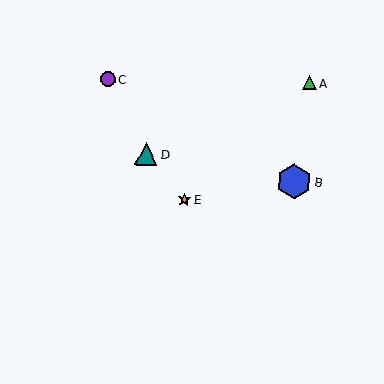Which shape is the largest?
The blue hexagon (labeled B) is the largest.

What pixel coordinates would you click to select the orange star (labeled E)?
Click at (184, 200) to select the orange star E.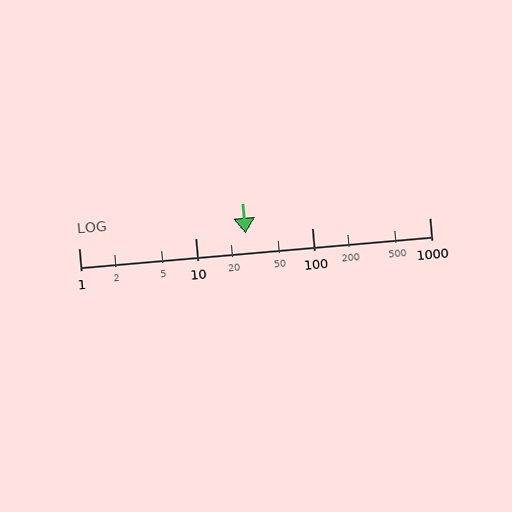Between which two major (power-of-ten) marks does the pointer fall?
The pointer is between 10 and 100.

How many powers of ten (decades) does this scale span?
The scale spans 3 decades, from 1 to 1000.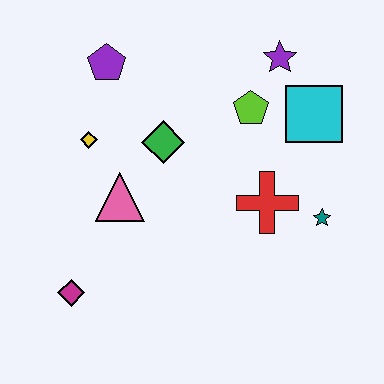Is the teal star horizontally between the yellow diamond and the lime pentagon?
No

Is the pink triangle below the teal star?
No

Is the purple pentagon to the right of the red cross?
No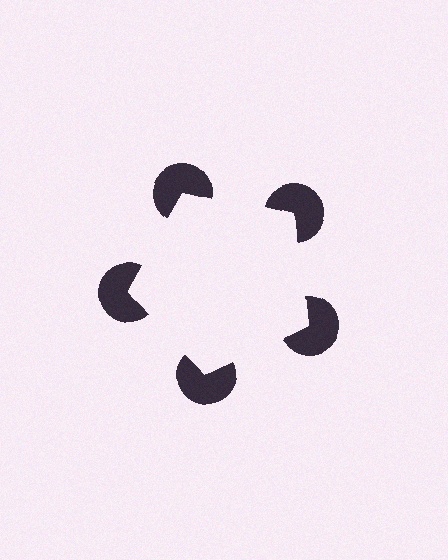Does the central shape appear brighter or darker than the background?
It typically appears slightly brighter than the background, even though no actual brightness change is drawn.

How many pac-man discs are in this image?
There are 5 — one at each vertex of the illusory pentagon.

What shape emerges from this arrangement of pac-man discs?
An illusory pentagon — its edges are inferred from the aligned wedge cuts in the pac-man discs, not physically drawn.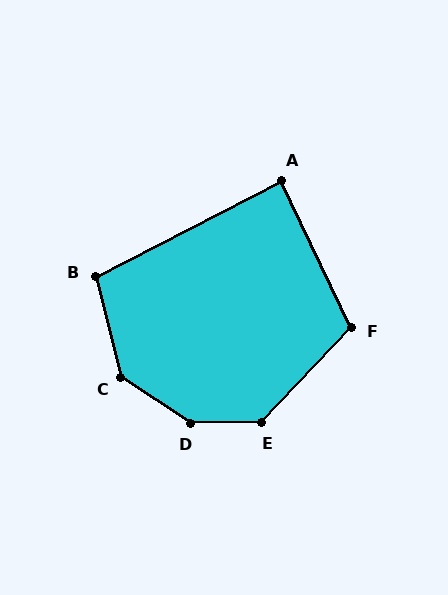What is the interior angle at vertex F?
Approximately 112 degrees (obtuse).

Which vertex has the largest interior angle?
D, at approximately 145 degrees.